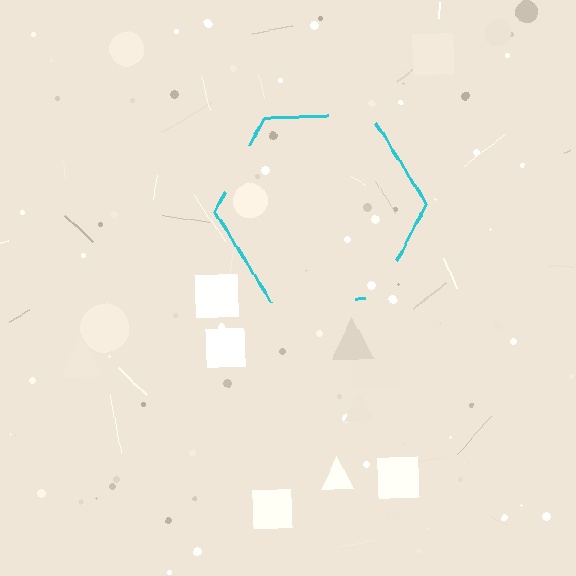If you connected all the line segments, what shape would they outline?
They would outline a hexagon.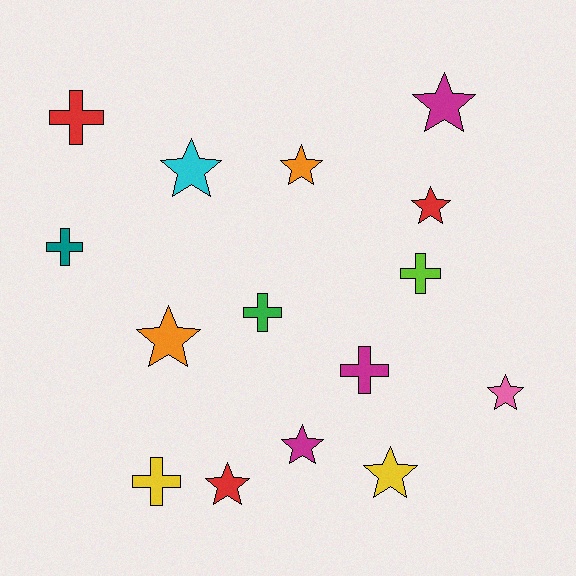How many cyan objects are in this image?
There is 1 cyan object.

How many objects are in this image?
There are 15 objects.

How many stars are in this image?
There are 9 stars.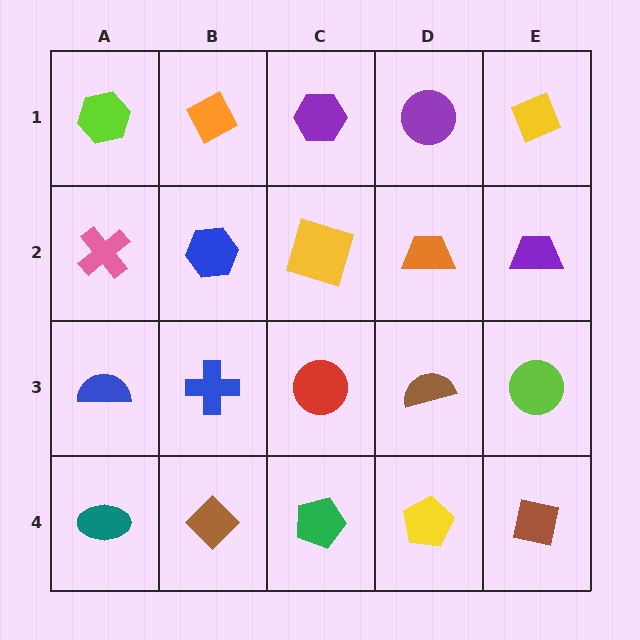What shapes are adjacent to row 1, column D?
An orange trapezoid (row 2, column D), a purple hexagon (row 1, column C), a yellow diamond (row 1, column E).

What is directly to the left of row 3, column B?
A blue semicircle.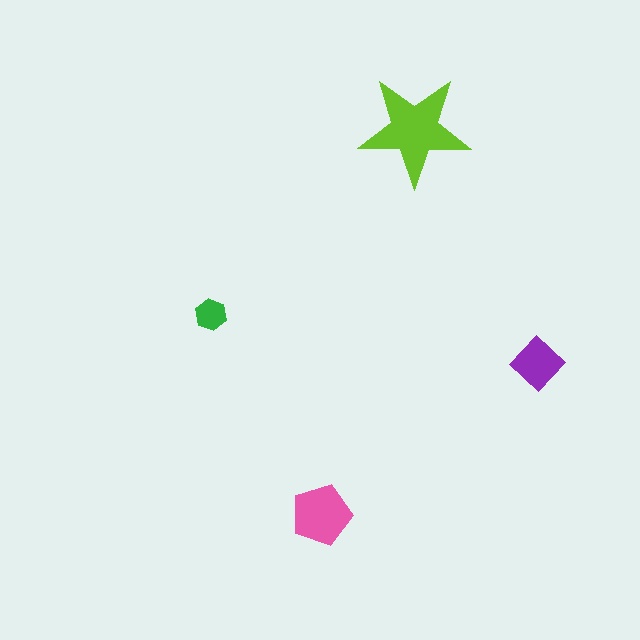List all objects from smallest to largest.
The green hexagon, the purple diamond, the pink pentagon, the lime star.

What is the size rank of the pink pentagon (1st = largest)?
2nd.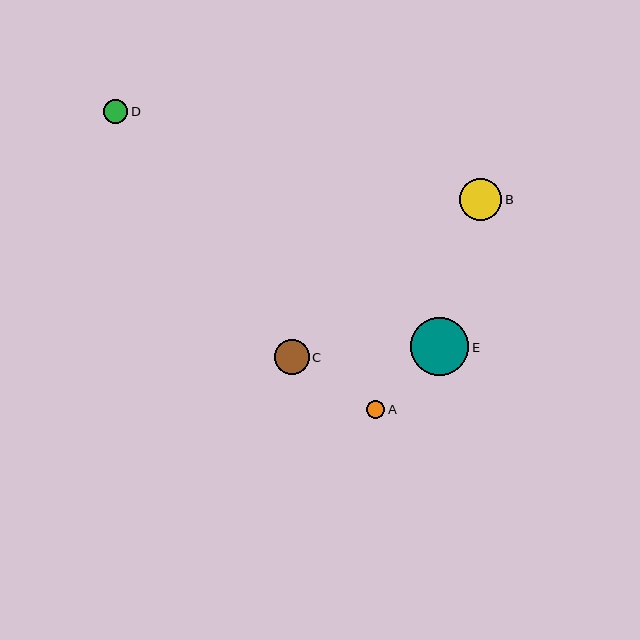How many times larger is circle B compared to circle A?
Circle B is approximately 2.3 times the size of circle A.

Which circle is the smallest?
Circle A is the smallest with a size of approximately 19 pixels.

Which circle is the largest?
Circle E is the largest with a size of approximately 58 pixels.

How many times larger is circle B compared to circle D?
Circle B is approximately 1.7 times the size of circle D.